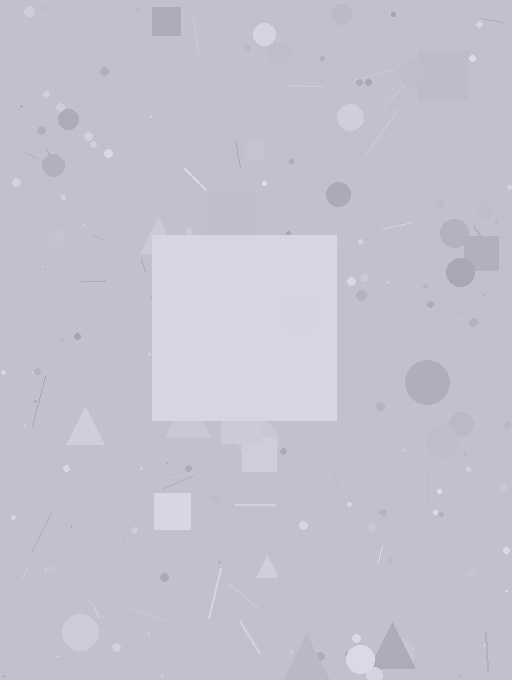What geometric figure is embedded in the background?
A square is embedded in the background.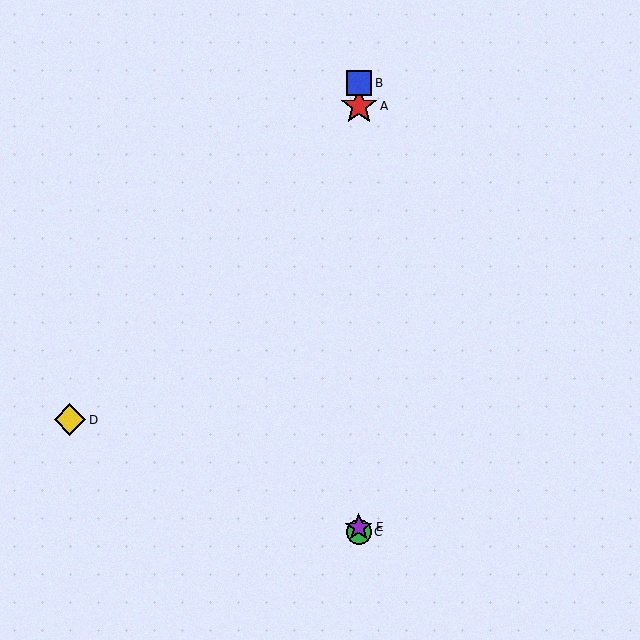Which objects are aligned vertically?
Objects A, B, C, E are aligned vertically.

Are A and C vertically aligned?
Yes, both are at x≈359.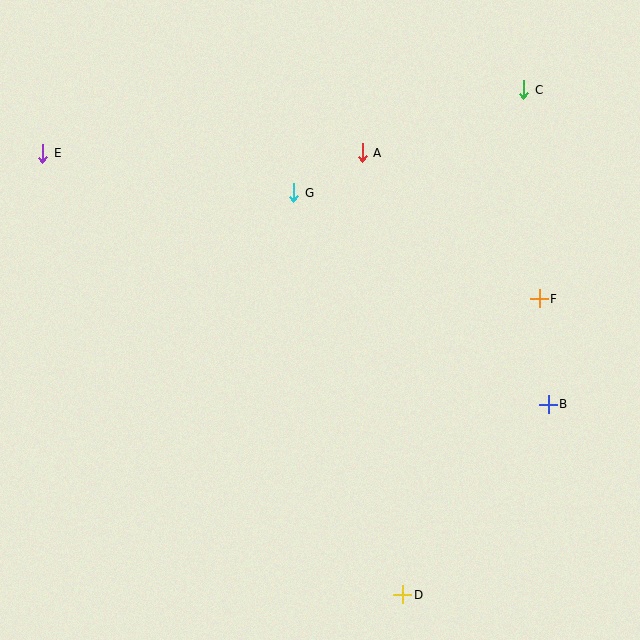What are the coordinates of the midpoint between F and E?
The midpoint between F and E is at (291, 226).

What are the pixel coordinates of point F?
Point F is at (539, 299).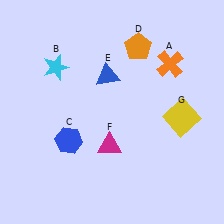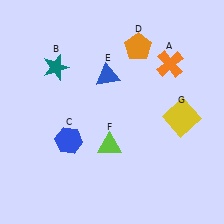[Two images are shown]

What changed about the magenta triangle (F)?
In Image 1, F is magenta. In Image 2, it changed to lime.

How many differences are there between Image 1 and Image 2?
There are 2 differences between the two images.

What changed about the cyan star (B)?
In Image 1, B is cyan. In Image 2, it changed to teal.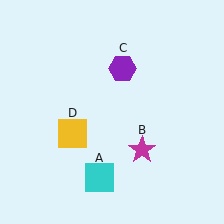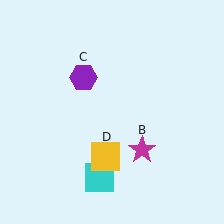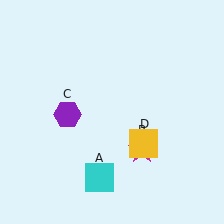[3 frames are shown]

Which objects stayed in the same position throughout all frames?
Cyan square (object A) and magenta star (object B) remained stationary.